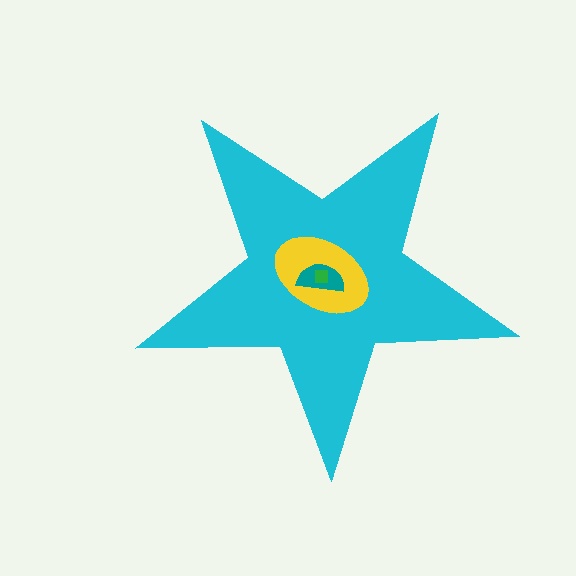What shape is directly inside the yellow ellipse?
The teal semicircle.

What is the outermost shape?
The cyan star.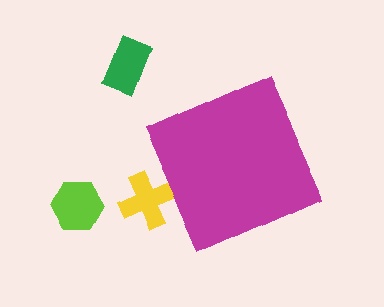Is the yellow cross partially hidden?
Yes, the yellow cross is partially hidden behind the magenta diamond.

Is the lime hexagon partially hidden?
No, the lime hexagon is fully visible.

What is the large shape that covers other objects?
A magenta diamond.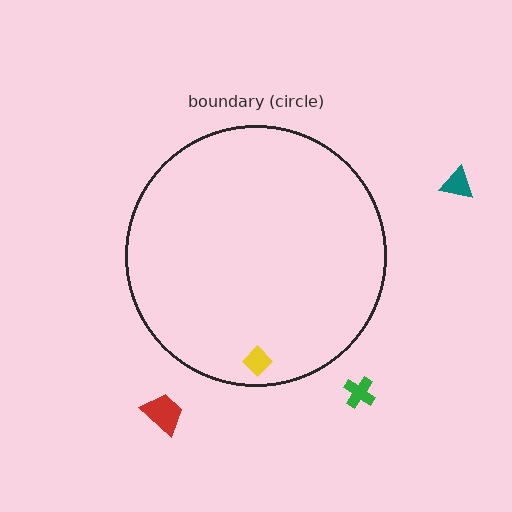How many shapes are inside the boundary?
1 inside, 3 outside.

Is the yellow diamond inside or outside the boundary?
Inside.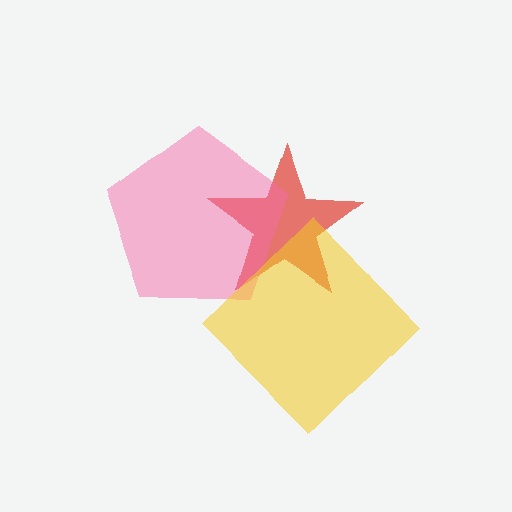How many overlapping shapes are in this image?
There are 3 overlapping shapes in the image.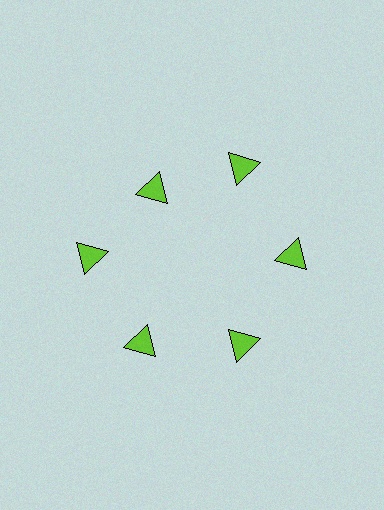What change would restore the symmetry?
The symmetry would be restored by moving it outward, back onto the ring so that all 6 triangles sit at equal angles and equal distance from the center.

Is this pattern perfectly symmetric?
No. The 6 lime triangles are arranged in a ring, but one element near the 11 o'clock position is pulled inward toward the center, breaking the 6-fold rotational symmetry.